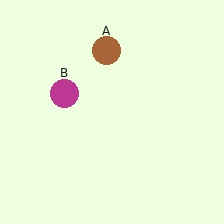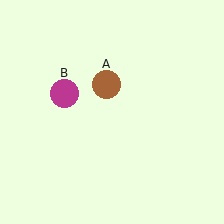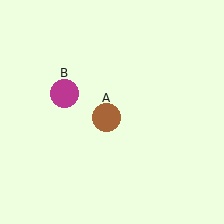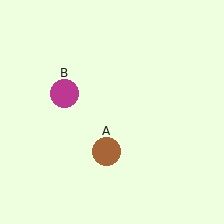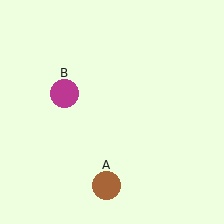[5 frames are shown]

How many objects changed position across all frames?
1 object changed position: brown circle (object A).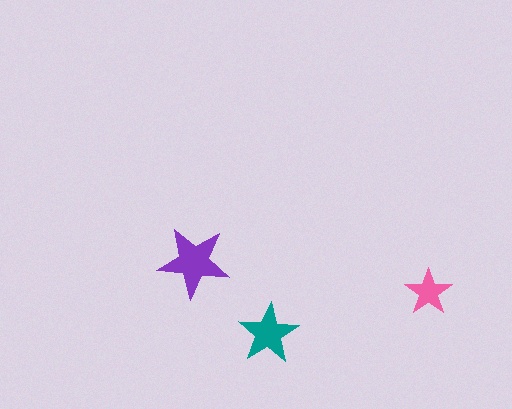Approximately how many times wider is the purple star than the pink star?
About 1.5 times wider.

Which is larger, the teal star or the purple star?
The purple one.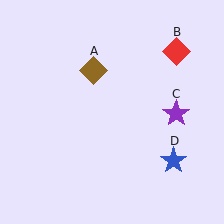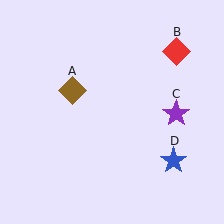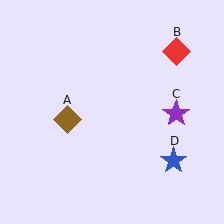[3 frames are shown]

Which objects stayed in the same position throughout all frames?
Red diamond (object B) and purple star (object C) and blue star (object D) remained stationary.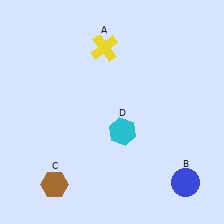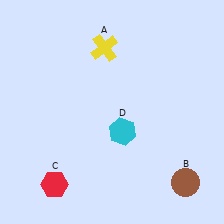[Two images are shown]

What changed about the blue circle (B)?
In Image 1, B is blue. In Image 2, it changed to brown.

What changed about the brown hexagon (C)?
In Image 1, C is brown. In Image 2, it changed to red.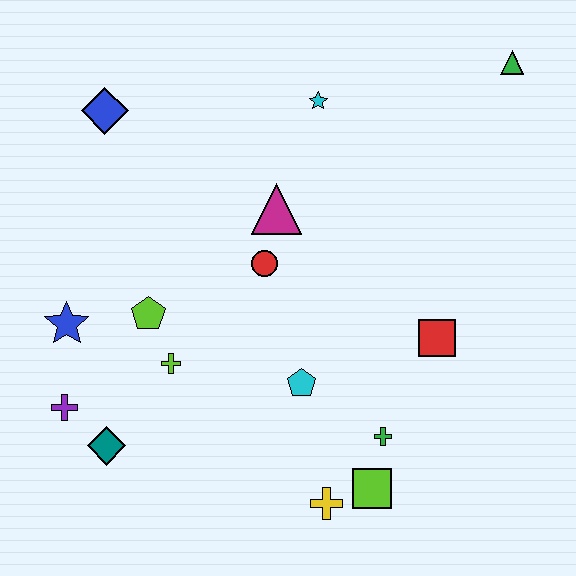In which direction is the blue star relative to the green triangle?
The blue star is to the left of the green triangle.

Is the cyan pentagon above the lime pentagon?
No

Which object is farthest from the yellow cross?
The green triangle is farthest from the yellow cross.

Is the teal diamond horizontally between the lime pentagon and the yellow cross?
No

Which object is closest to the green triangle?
The cyan star is closest to the green triangle.